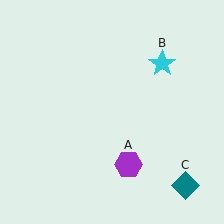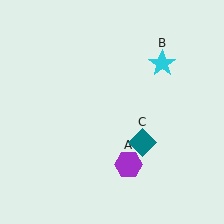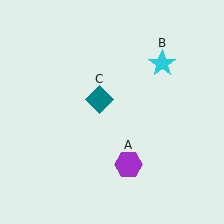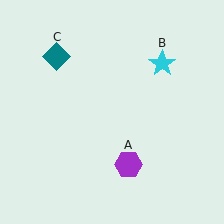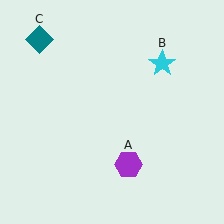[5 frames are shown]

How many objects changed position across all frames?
1 object changed position: teal diamond (object C).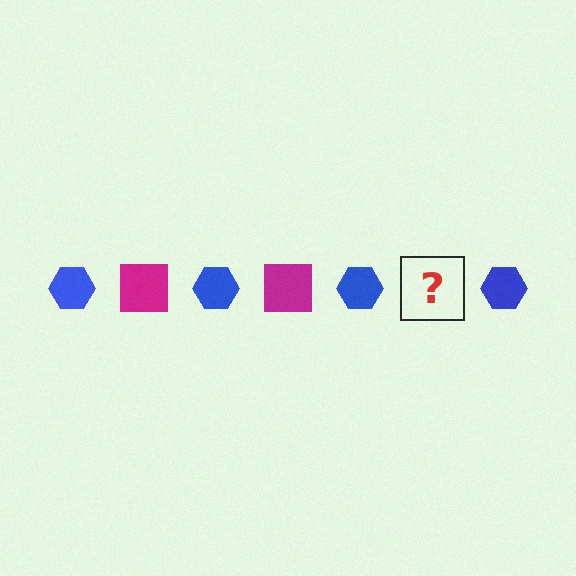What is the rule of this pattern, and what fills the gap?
The rule is that the pattern alternates between blue hexagon and magenta square. The gap should be filled with a magenta square.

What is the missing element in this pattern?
The missing element is a magenta square.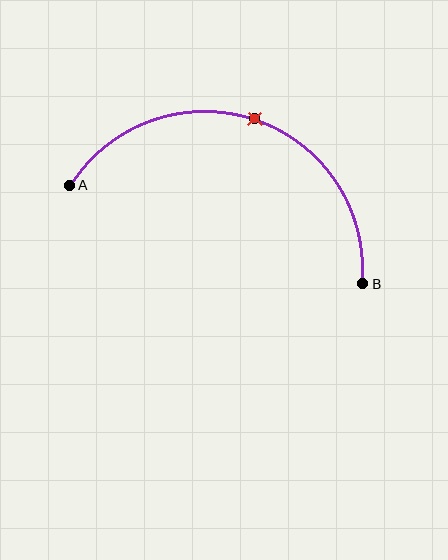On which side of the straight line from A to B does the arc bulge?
The arc bulges above the straight line connecting A and B.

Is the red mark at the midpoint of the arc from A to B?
Yes. The red mark lies on the arc at equal arc-length from both A and B — it is the arc midpoint.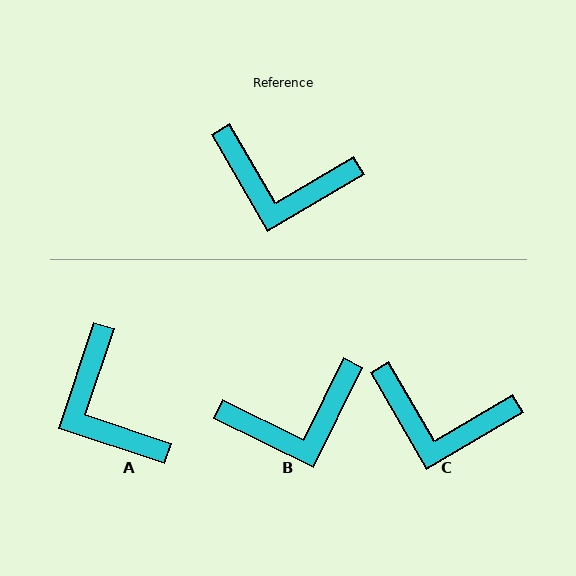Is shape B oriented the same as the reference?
No, it is off by about 34 degrees.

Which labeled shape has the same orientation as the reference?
C.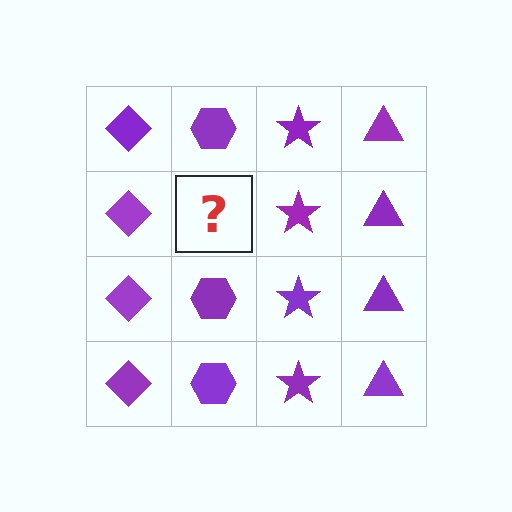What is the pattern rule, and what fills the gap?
The rule is that each column has a consistent shape. The gap should be filled with a purple hexagon.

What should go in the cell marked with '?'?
The missing cell should contain a purple hexagon.